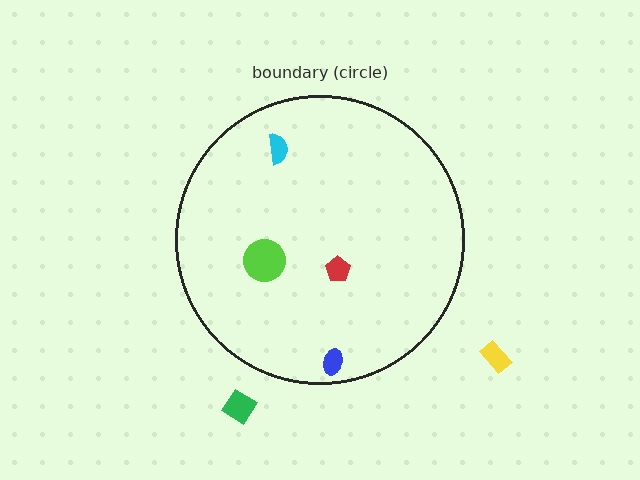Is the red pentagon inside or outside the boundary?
Inside.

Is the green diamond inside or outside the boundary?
Outside.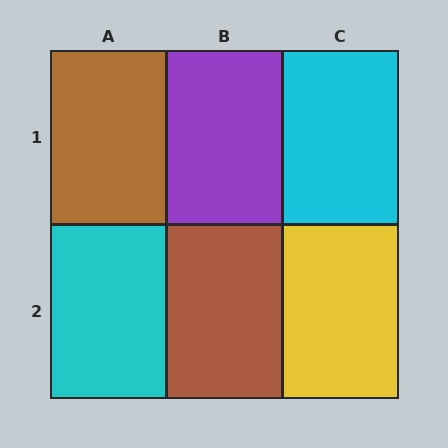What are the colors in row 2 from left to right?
Cyan, brown, yellow.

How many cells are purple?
1 cell is purple.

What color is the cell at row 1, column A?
Brown.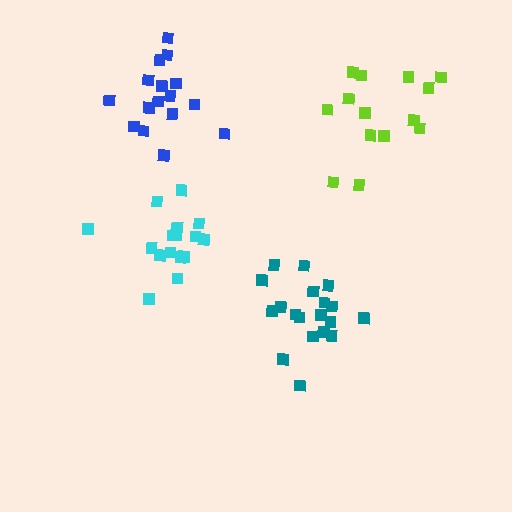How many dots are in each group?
Group 1: 16 dots, Group 2: 14 dots, Group 3: 19 dots, Group 4: 16 dots (65 total).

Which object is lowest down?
The teal cluster is bottommost.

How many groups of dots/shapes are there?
There are 4 groups.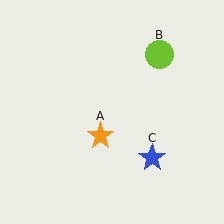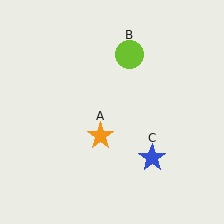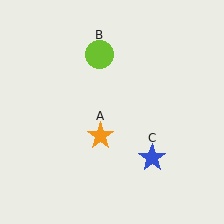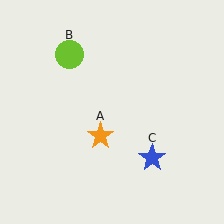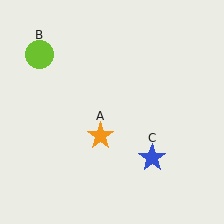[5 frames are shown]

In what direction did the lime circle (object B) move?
The lime circle (object B) moved left.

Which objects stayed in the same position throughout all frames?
Orange star (object A) and blue star (object C) remained stationary.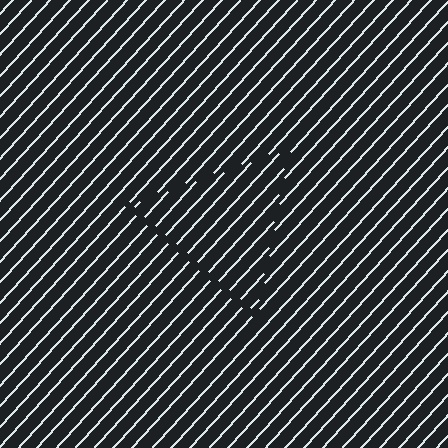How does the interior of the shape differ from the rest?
The interior of the shape contains the same grating, shifted by half a period — the contour is defined by the phase discontinuity where line-ends from the inner and outer gratings abut.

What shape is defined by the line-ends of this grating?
An illusory triangle. The interior of the shape contains the same grating, shifted by half a period — the contour is defined by the phase discontinuity where line-ends from the inner and outer gratings abut.